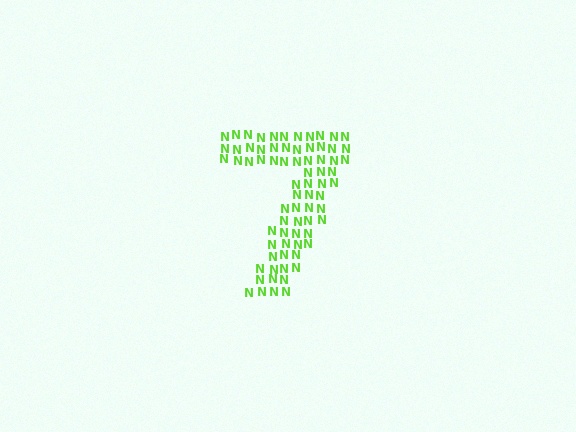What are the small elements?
The small elements are letter N's.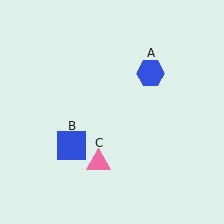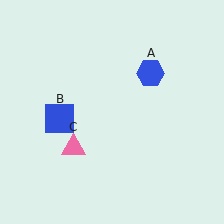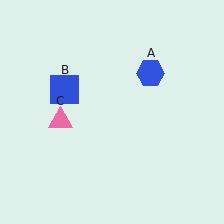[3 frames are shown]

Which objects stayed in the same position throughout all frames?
Blue hexagon (object A) remained stationary.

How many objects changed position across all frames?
2 objects changed position: blue square (object B), pink triangle (object C).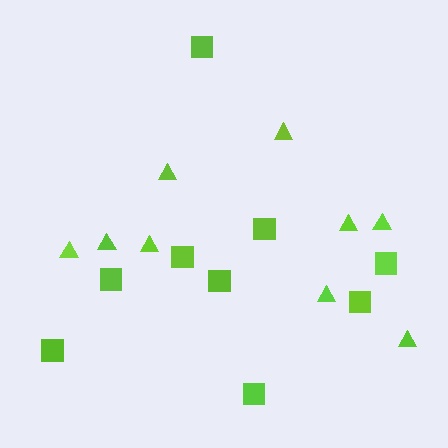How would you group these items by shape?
There are 2 groups: one group of triangles (9) and one group of squares (9).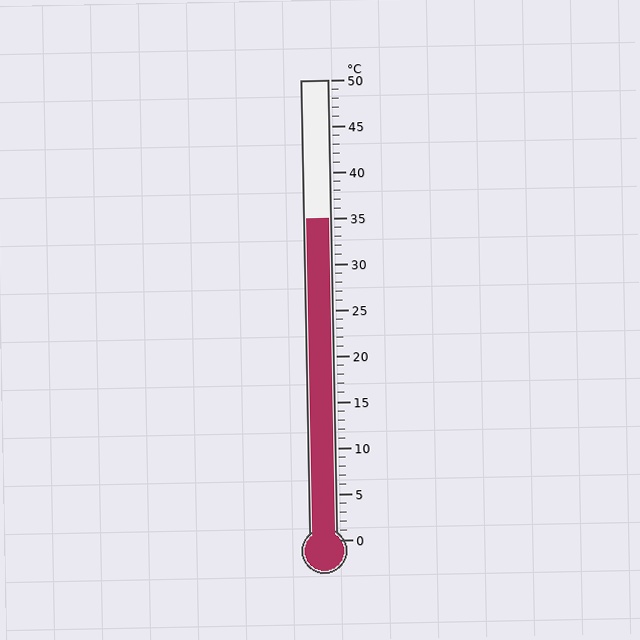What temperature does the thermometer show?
The thermometer shows approximately 35°C.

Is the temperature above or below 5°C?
The temperature is above 5°C.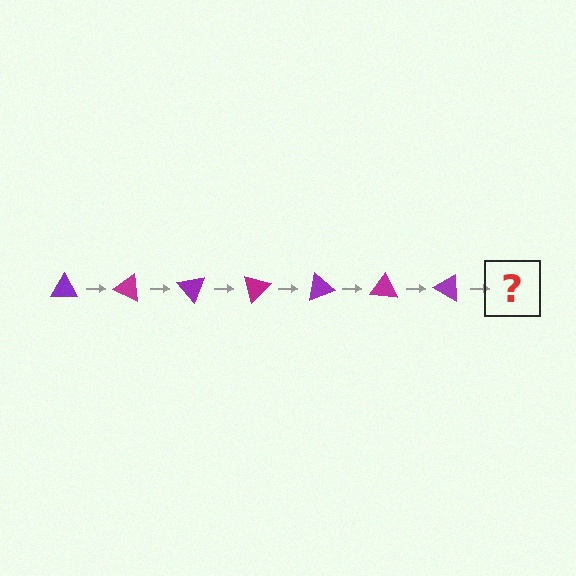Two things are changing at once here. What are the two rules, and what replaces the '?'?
The two rules are that it rotates 25 degrees each step and the color cycles through purple and magenta. The '?' should be a magenta triangle, rotated 175 degrees from the start.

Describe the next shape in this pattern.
It should be a magenta triangle, rotated 175 degrees from the start.